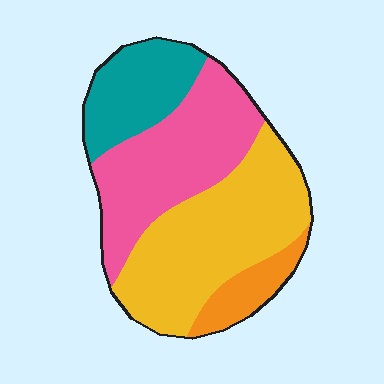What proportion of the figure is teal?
Teal takes up between a sixth and a third of the figure.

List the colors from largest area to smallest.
From largest to smallest: yellow, pink, teal, orange.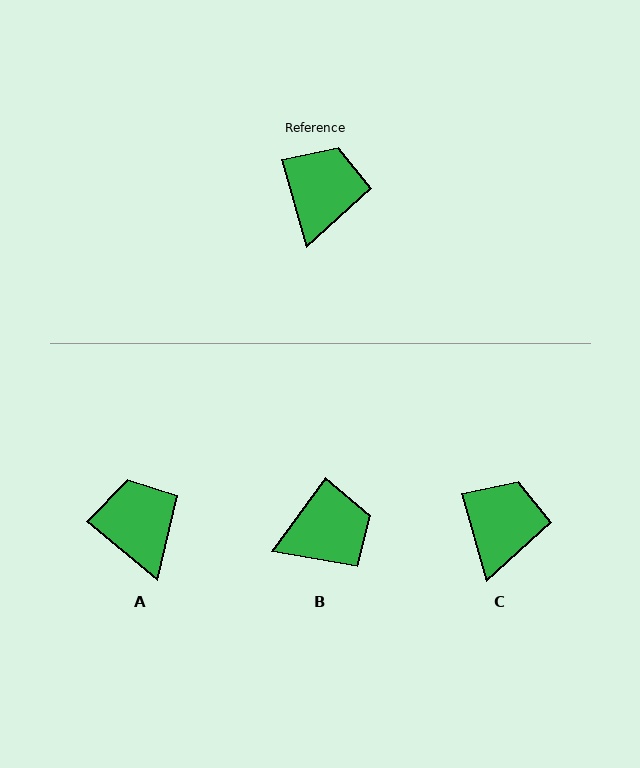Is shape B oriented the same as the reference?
No, it is off by about 52 degrees.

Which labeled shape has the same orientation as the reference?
C.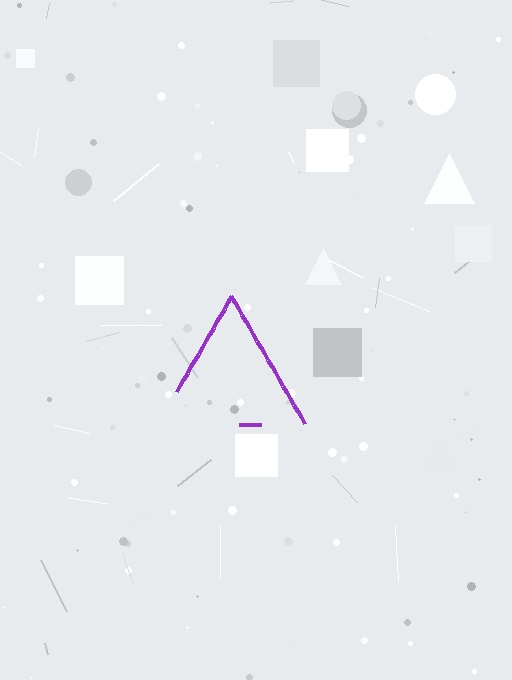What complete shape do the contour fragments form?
The contour fragments form a triangle.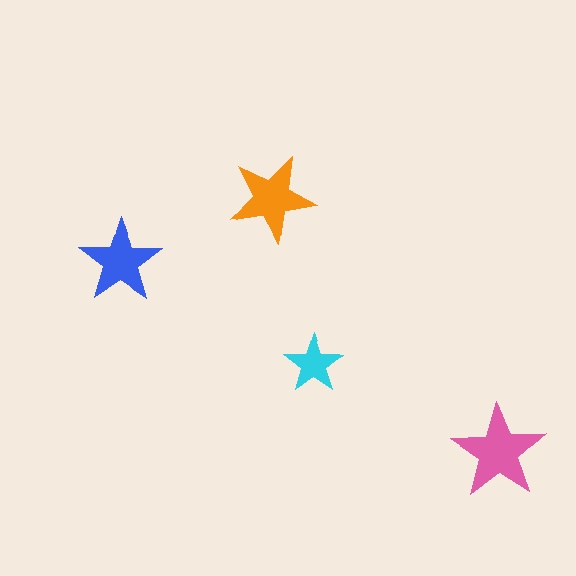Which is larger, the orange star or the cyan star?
The orange one.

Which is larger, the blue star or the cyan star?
The blue one.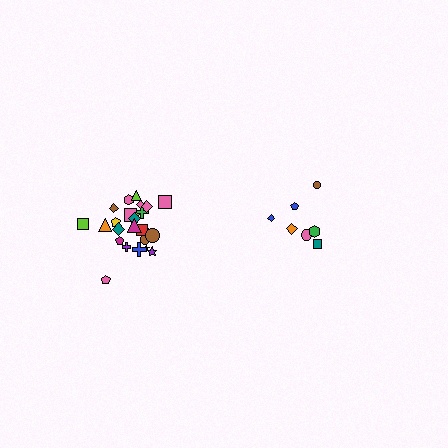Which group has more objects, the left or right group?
The left group.